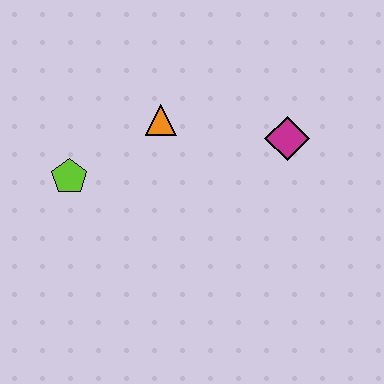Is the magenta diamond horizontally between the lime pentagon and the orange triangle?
No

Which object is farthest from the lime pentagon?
The magenta diamond is farthest from the lime pentagon.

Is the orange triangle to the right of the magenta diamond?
No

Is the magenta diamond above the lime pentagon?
Yes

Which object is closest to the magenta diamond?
The orange triangle is closest to the magenta diamond.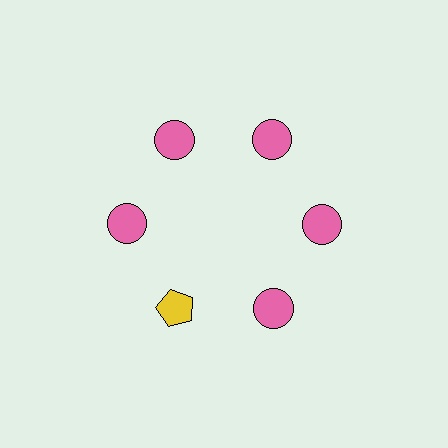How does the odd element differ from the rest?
It differs in both color (yellow instead of pink) and shape (pentagon instead of circle).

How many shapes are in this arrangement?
There are 6 shapes arranged in a ring pattern.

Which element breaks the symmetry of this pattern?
The yellow pentagon at roughly the 7 o'clock position breaks the symmetry. All other shapes are pink circles.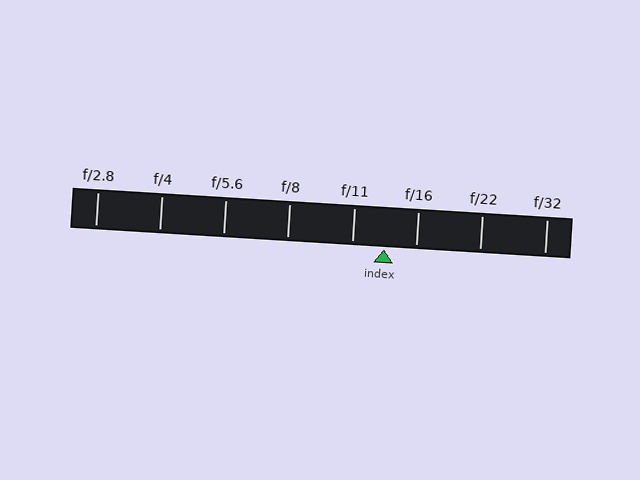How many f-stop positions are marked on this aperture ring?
There are 8 f-stop positions marked.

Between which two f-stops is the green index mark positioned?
The index mark is between f/11 and f/16.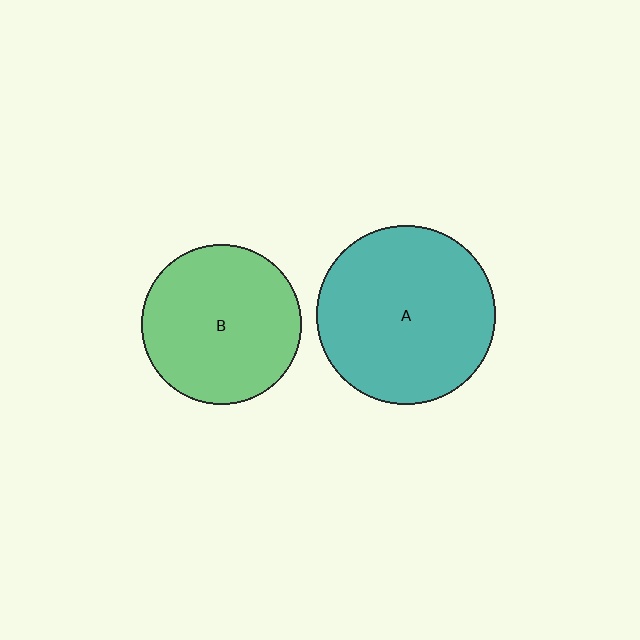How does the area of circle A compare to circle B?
Approximately 1.2 times.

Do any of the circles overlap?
No, none of the circles overlap.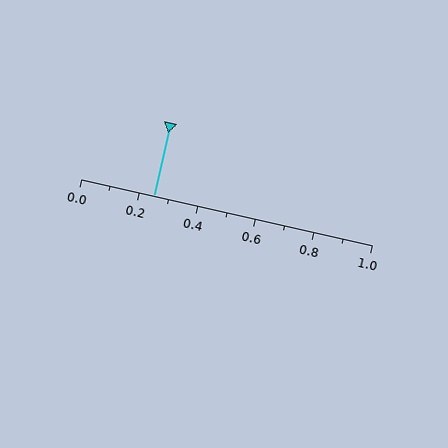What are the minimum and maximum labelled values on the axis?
The axis runs from 0.0 to 1.0.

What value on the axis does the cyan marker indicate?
The marker indicates approximately 0.25.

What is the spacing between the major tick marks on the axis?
The major ticks are spaced 0.2 apart.